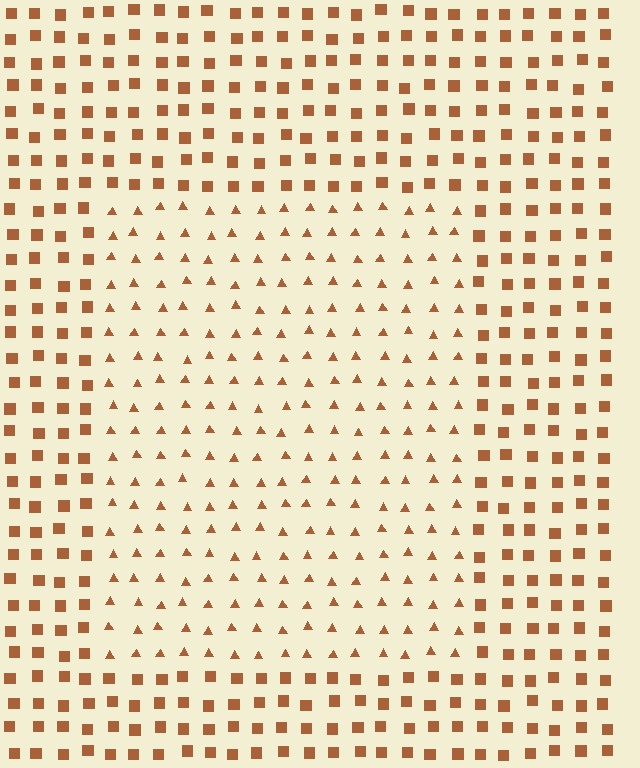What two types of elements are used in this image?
The image uses triangles inside the rectangle region and squares outside it.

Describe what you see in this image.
The image is filled with small brown elements arranged in a uniform grid. A rectangle-shaped region contains triangles, while the surrounding area contains squares. The boundary is defined purely by the change in element shape.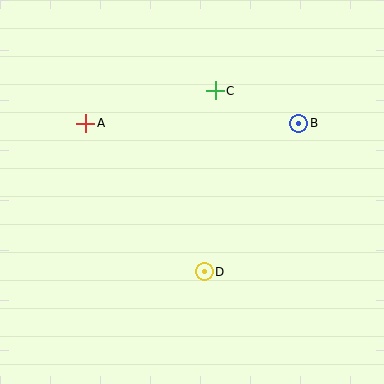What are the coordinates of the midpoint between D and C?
The midpoint between D and C is at (210, 181).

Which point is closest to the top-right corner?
Point B is closest to the top-right corner.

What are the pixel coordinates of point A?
Point A is at (86, 123).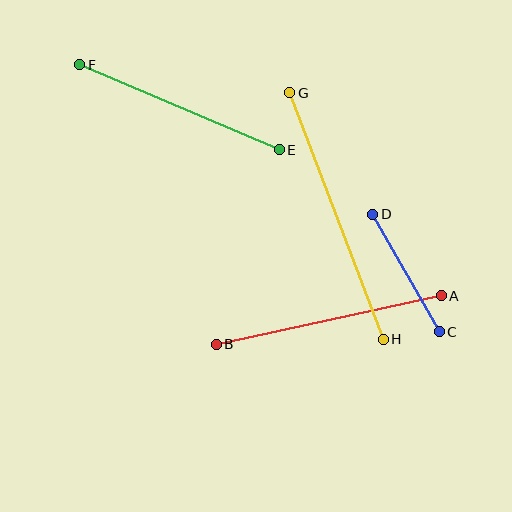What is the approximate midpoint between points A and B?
The midpoint is at approximately (329, 320) pixels.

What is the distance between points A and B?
The distance is approximately 230 pixels.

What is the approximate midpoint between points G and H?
The midpoint is at approximately (336, 216) pixels.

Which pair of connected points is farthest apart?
Points G and H are farthest apart.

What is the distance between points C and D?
The distance is approximately 135 pixels.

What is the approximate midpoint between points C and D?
The midpoint is at approximately (406, 273) pixels.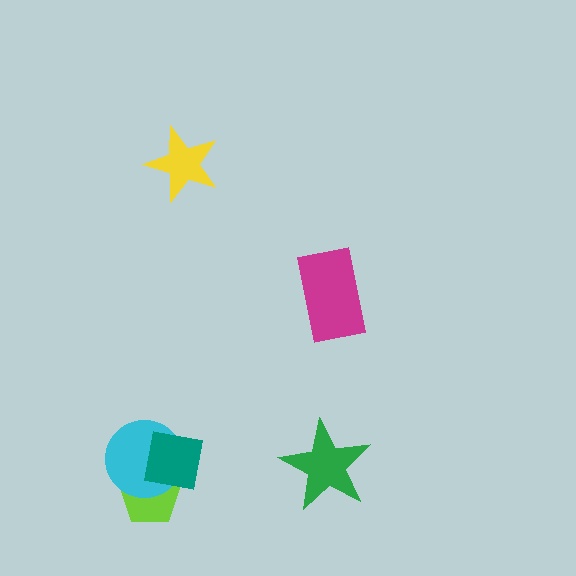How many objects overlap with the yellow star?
0 objects overlap with the yellow star.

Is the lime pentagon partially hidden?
Yes, it is partially covered by another shape.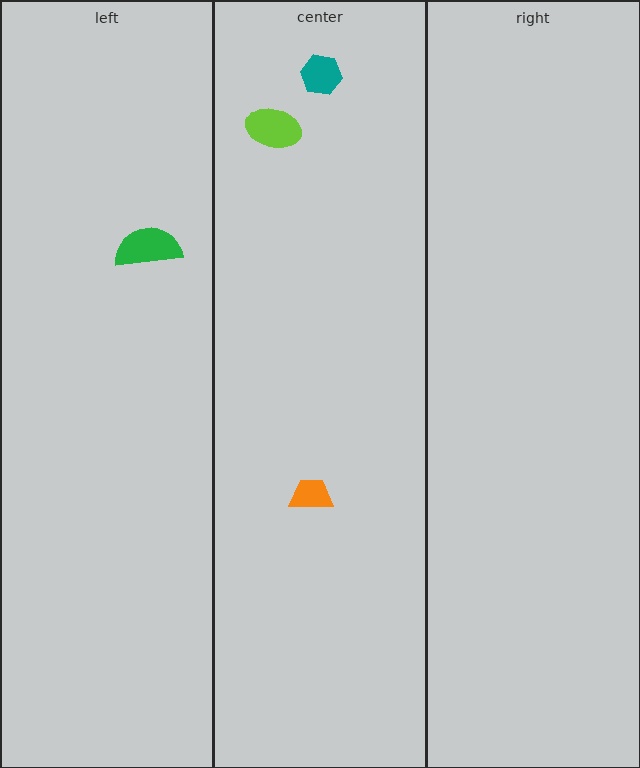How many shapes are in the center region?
3.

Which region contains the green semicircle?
The left region.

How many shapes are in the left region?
1.